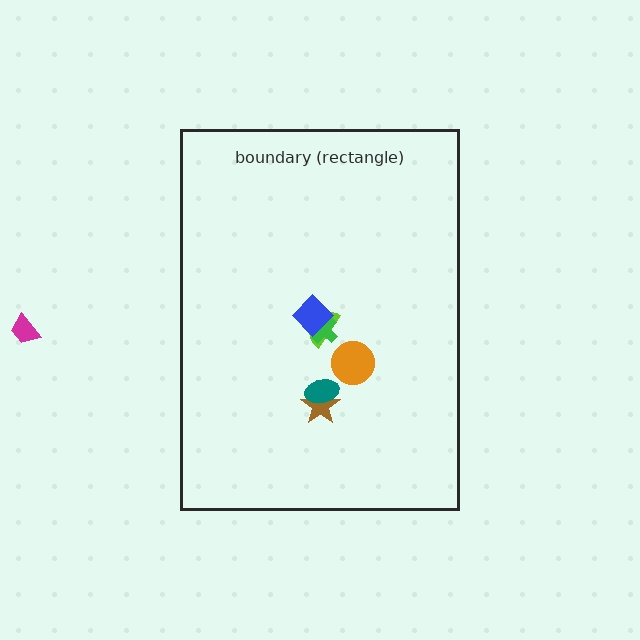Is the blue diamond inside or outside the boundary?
Inside.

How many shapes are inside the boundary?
6 inside, 1 outside.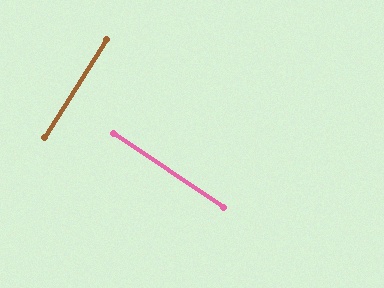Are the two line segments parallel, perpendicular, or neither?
Perpendicular — they meet at approximately 88°.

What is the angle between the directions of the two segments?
Approximately 88 degrees.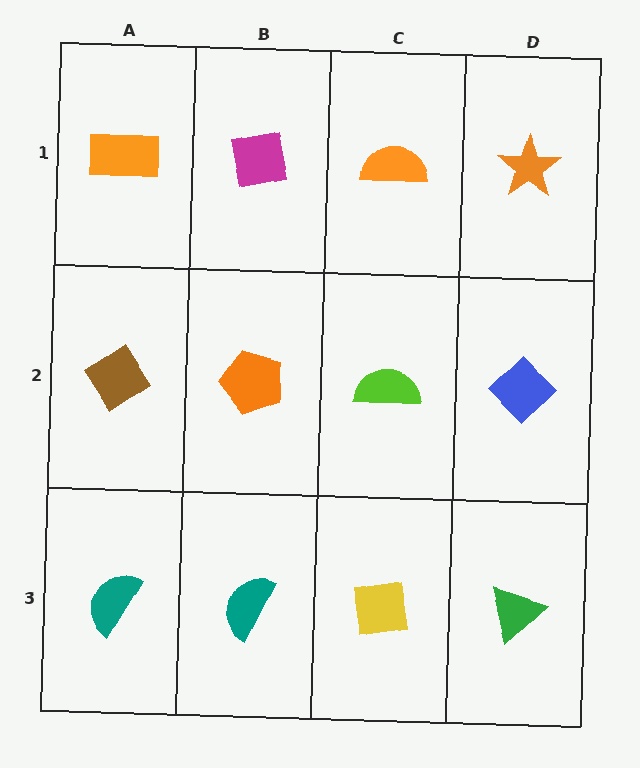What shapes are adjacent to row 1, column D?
A blue diamond (row 2, column D), an orange semicircle (row 1, column C).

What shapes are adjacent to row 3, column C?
A lime semicircle (row 2, column C), a teal semicircle (row 3, column B), a green triangle (row 3, column D).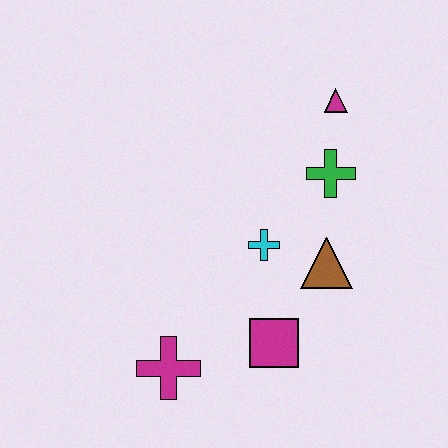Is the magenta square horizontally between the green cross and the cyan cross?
Yes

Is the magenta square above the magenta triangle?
No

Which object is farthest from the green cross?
The magenta cross is farthest from the green cross.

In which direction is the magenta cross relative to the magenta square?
The magenta cross is to the left of the magenta square.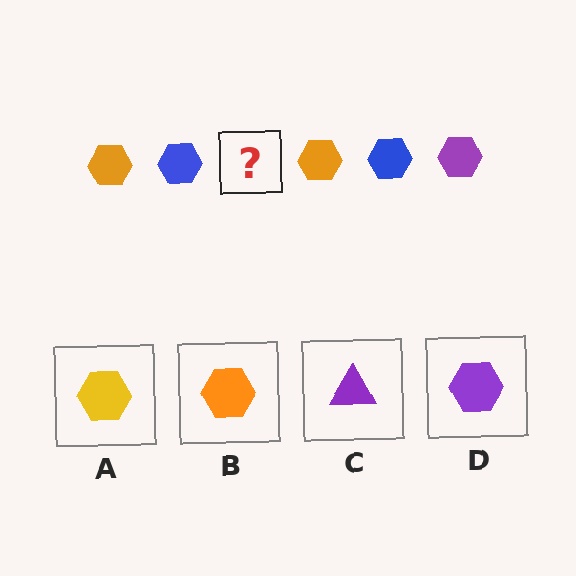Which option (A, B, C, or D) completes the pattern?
D.